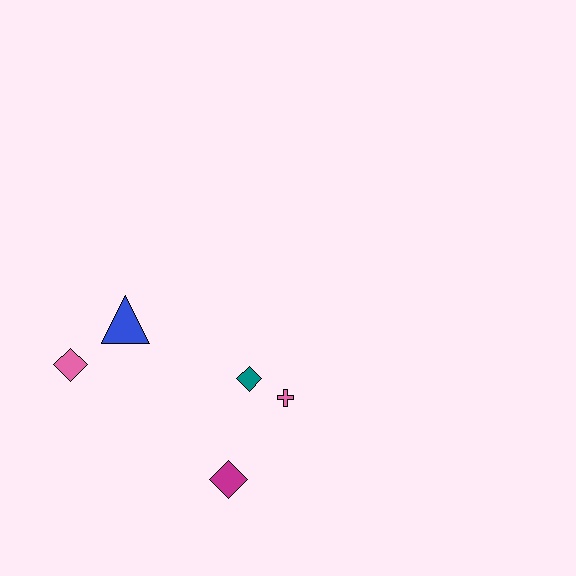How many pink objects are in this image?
There are 2 pink objects.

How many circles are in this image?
There are no circles.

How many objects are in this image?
There are 5 objects.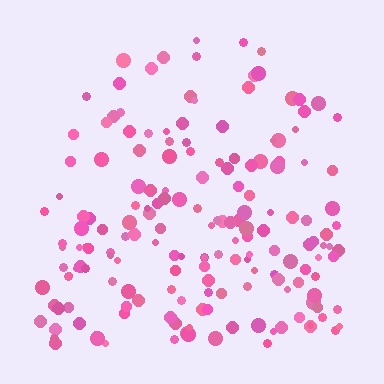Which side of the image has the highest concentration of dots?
The bottom.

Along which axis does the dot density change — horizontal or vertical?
Vertical.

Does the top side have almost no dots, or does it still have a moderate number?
Still a moderate number, just noticeably fewer than the bottom.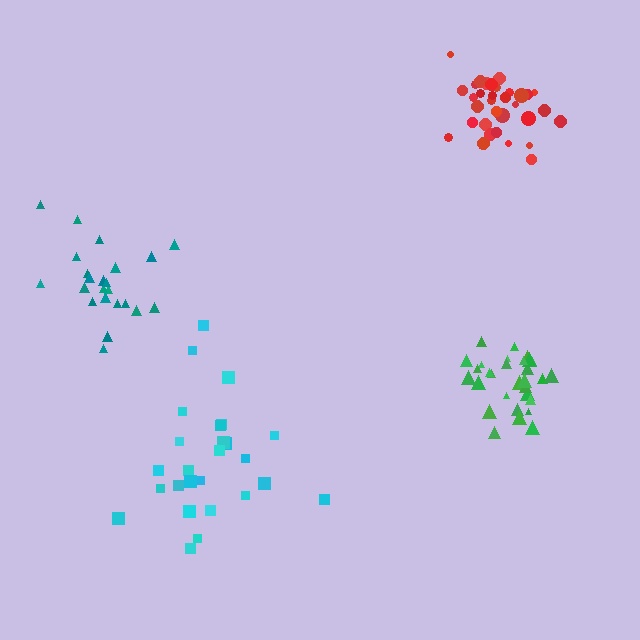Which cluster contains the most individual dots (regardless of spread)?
Red (34).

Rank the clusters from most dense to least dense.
red, green, teal, cyan.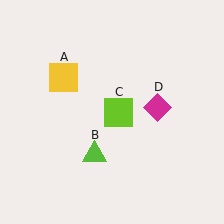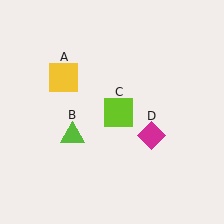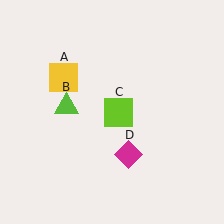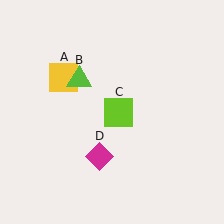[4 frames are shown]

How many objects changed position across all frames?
2 objects changed position: lime triangle (object B), magenta diamond (object D).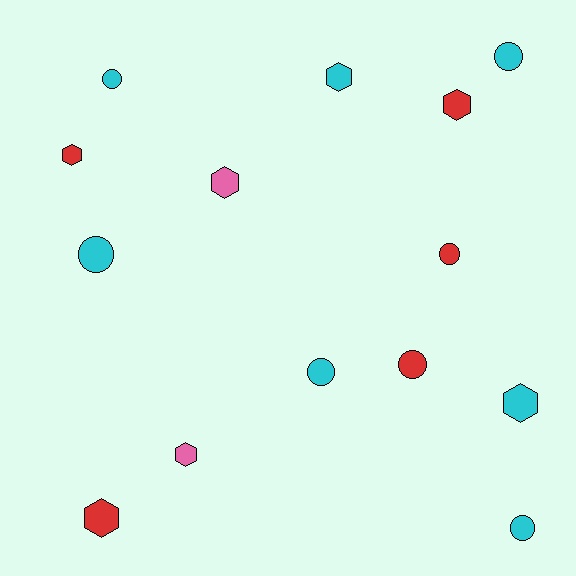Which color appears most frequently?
Cyan, with 7 objects.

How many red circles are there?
There are 2 red circles.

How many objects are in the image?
There are 14 objects.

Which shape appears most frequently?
Circle, with 7 objects.